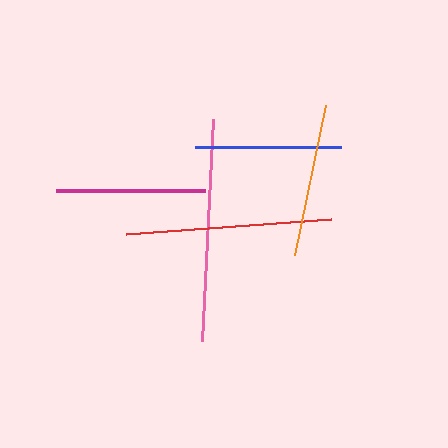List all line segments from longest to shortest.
From longest to shortest: pink, red, orange, magenta, blue.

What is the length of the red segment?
The red segment is approximately 205 pixels long.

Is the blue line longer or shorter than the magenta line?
The magenta line is longer than the blue line.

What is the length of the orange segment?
The orange segment is approximately 153 pixels long.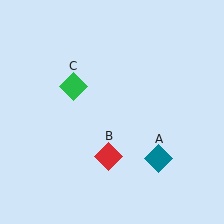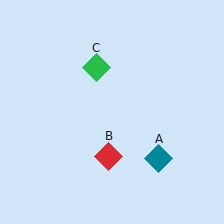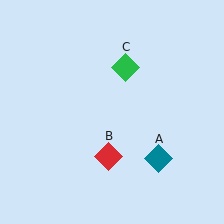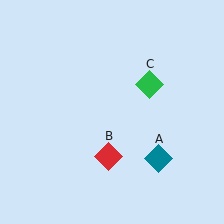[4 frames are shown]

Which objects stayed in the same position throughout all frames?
Teal diamond (object A) and red diamond (object B) remained stationary.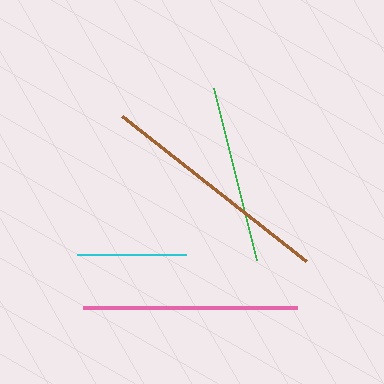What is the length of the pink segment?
The pink segment is approximately 215 pixels long.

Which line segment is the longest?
The brown line is the longest at approximately 234 pixels.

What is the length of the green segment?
The green segment is approximately 178 pixels long.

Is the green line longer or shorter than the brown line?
The brown line is longer than the green line.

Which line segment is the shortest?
The cyan line is the shortest at approximately 108 pixels.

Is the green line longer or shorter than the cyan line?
The green line is longer than the cyan line.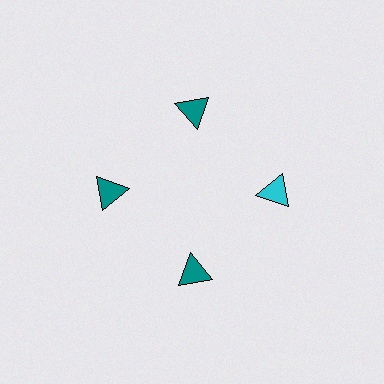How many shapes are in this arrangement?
There are 4 shapes arranged in a ring pattern.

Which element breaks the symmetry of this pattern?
The cyan triangle at roughly the 3 o'clock position breaks the symmetry. All other shapes are teal triangles.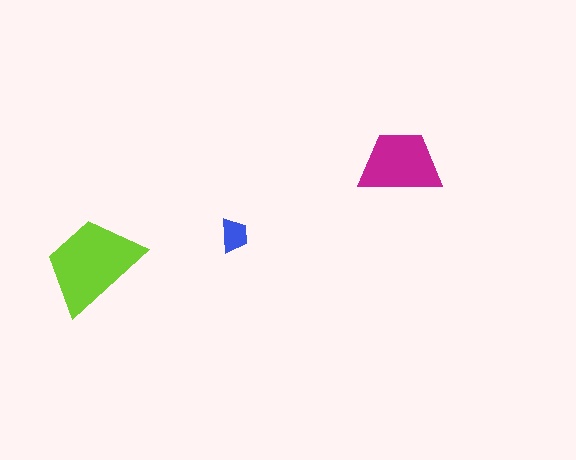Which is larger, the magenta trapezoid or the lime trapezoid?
The lime one.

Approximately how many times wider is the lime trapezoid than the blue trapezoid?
About 3 times wider.